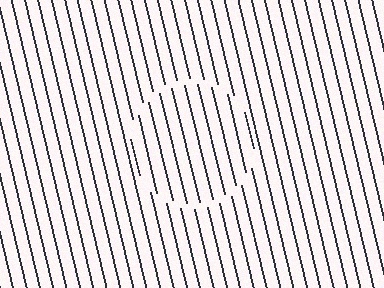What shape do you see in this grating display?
An illusory circle. The interior of the shape contains the same grating, shifted by half a period — the contour is defined by the phase discontinuity where line-ends from the inner and outer gratings abut.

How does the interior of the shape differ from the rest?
The interior of the shape contains the same grating, shifted by half a period — the contour is defined by the phase discontinuity where line-ends from the inner and outer gratings abut.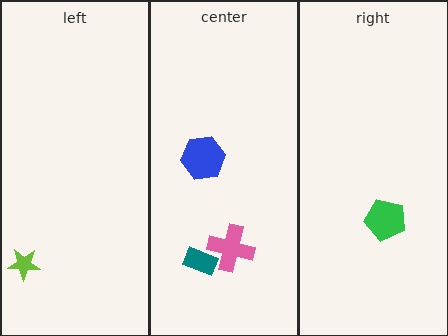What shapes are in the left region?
The lime star.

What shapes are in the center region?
The blue hexagon, the teal rectangle, the pink cross.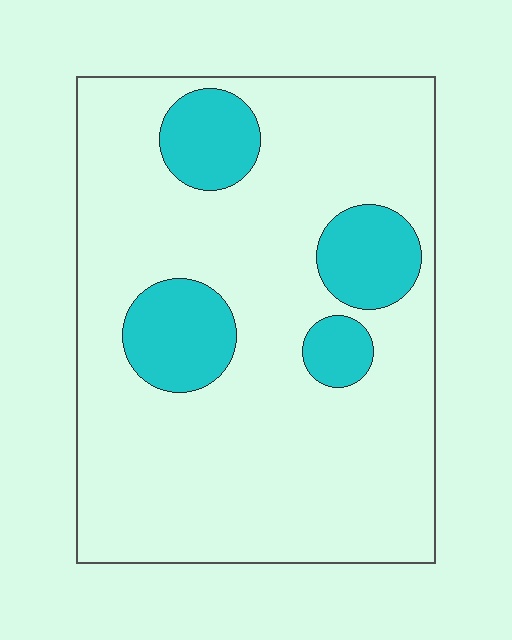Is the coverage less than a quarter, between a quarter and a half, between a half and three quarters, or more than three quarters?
Less than a quarter.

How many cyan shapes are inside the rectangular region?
4.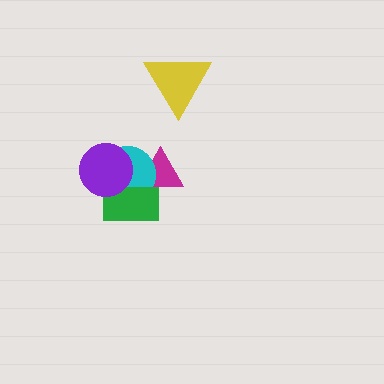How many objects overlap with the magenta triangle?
2 objects overlap with the magenta triangle.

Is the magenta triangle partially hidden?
Yes, it is partially covered by another shape.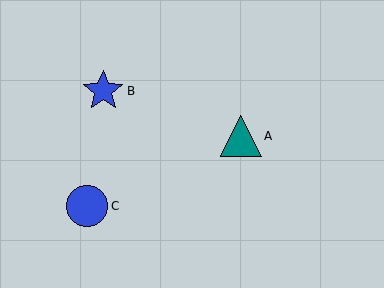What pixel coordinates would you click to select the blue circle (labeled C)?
Click at (87, 206) to select the blue circle C.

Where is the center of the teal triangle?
The center of the teal triangle is at (241, 136).